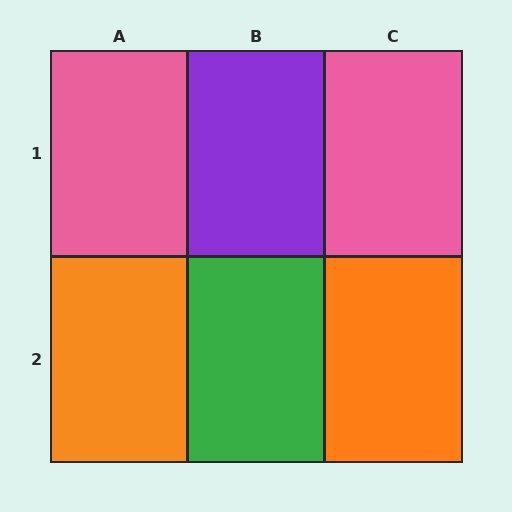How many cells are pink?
2 cells are pink.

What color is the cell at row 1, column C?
Pink.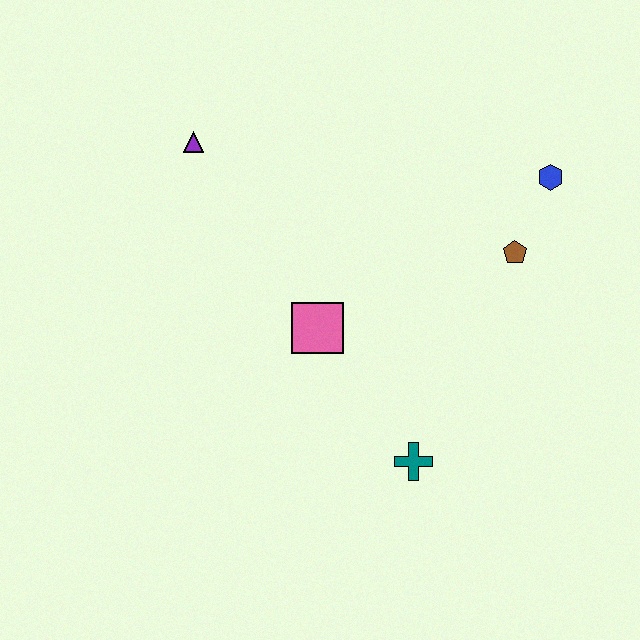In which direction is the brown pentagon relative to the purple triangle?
The brown pentagon is to the right of the purple triangle.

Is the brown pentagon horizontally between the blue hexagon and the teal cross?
Yes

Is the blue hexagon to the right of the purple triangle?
Yes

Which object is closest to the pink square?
The teal cross is closest to the pink square.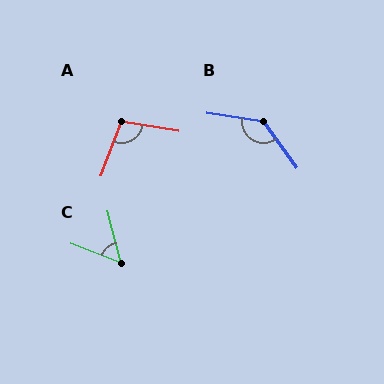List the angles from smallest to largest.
C (55°), A (101°), B (134°).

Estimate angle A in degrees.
Approximately 101 degrees.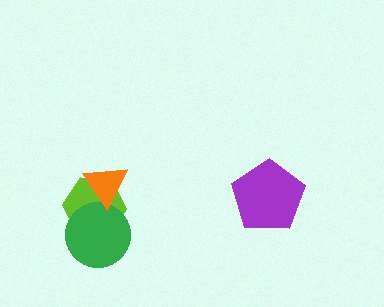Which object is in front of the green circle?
The orange triangle is in front of the green circle.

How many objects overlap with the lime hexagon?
2 objects overlap with the lime hexagon.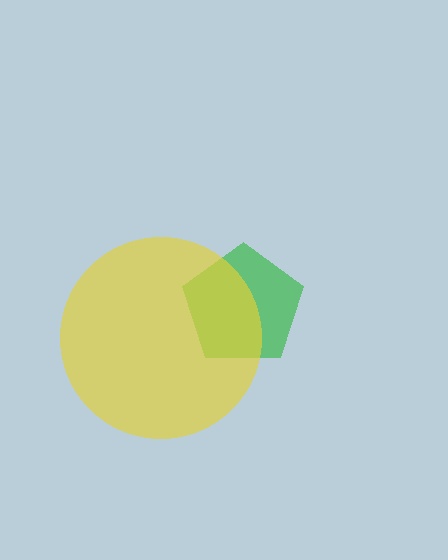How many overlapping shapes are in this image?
There are 2 overlapping shapes in the image.